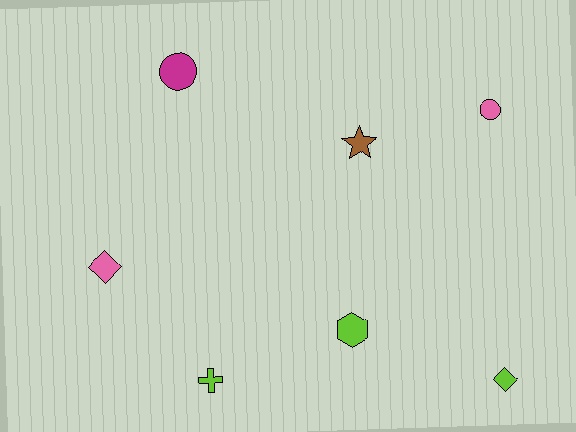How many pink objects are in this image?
There are 2 pink objects.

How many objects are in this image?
There are 7 objects.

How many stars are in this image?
There is 1 star.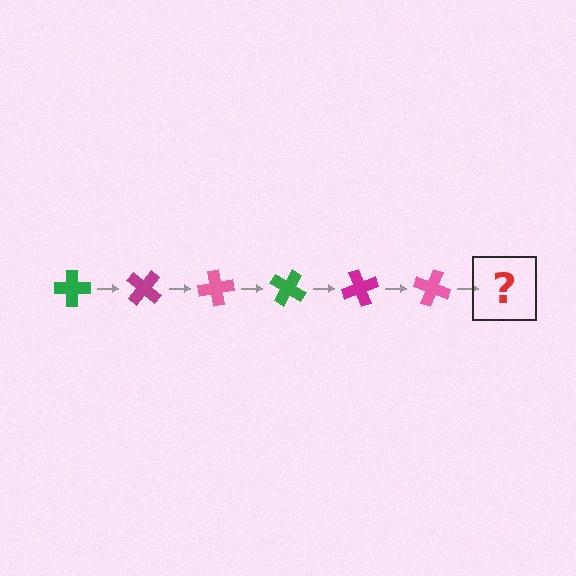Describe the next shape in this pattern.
It should be a green cross, rotated 240 degrees from the start.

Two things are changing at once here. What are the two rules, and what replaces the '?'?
The two rules are that it rotates 40 degrees each step and the color cycles through green, magenta, and pink. The '?' should be a green cross, rotated 240 degrees from the start.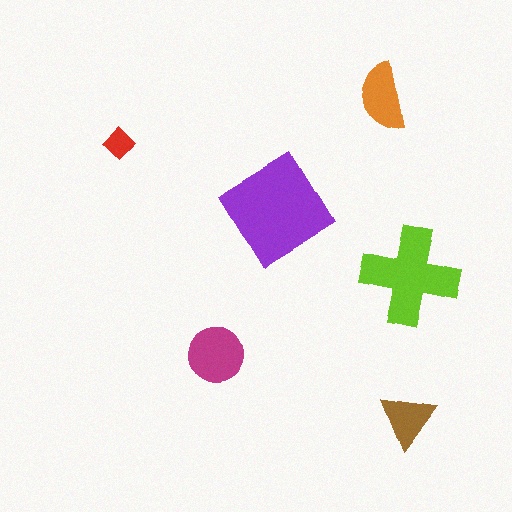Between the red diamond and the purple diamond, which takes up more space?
The purple diamond.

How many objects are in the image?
There are 6 objects in the image.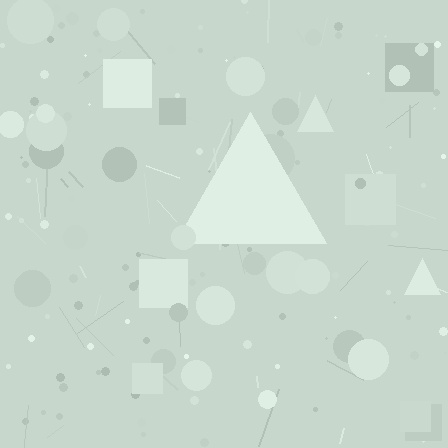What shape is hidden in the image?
A triangle is hidden in the image.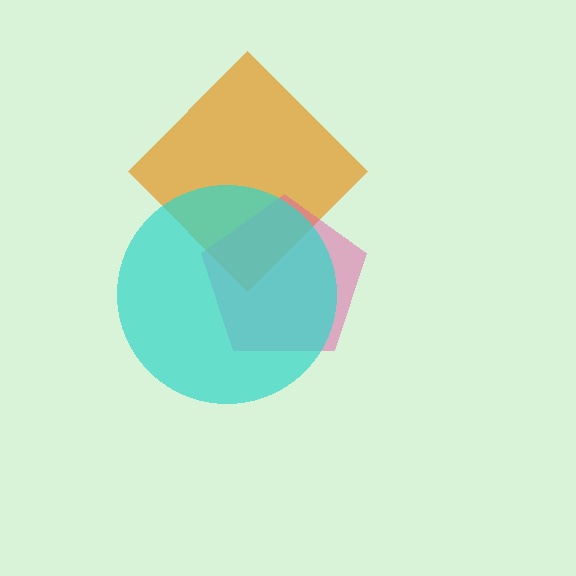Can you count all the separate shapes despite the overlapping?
Yes, there are 3 separate shapes.